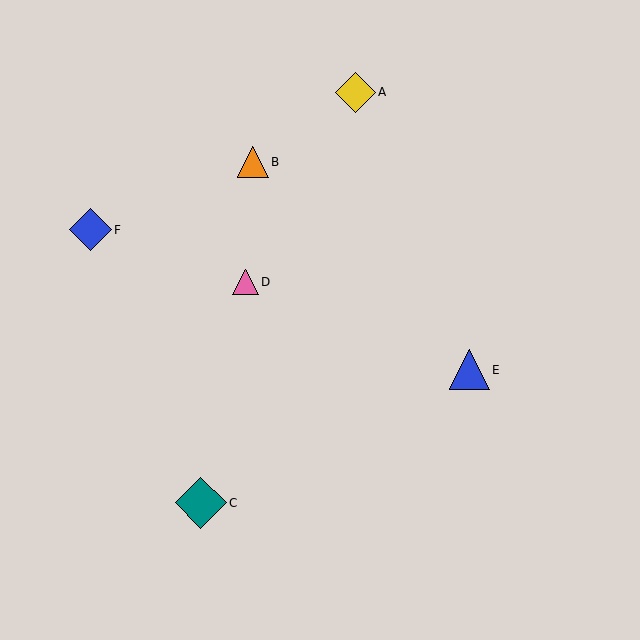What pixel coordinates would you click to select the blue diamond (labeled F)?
Click at (90, 230) to select the blue diamond F.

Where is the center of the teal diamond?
The center of the teal diamond is at (201, 503).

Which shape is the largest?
The teal diamond (labeled C) is the largest.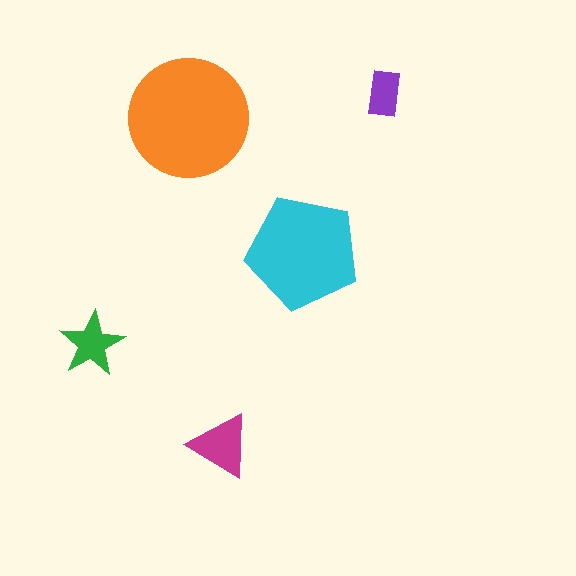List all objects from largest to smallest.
The orange circle, the cyan pentagon, the magenta triangle, the green star, the purple rectangle.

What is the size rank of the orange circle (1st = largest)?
1st.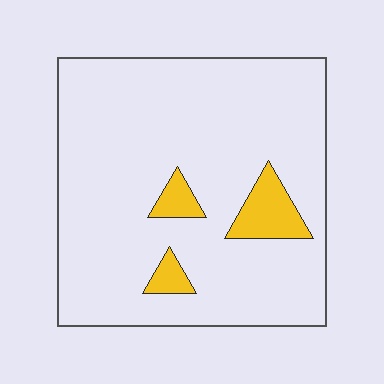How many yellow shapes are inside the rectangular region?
3.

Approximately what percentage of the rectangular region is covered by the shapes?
Approximately 10%.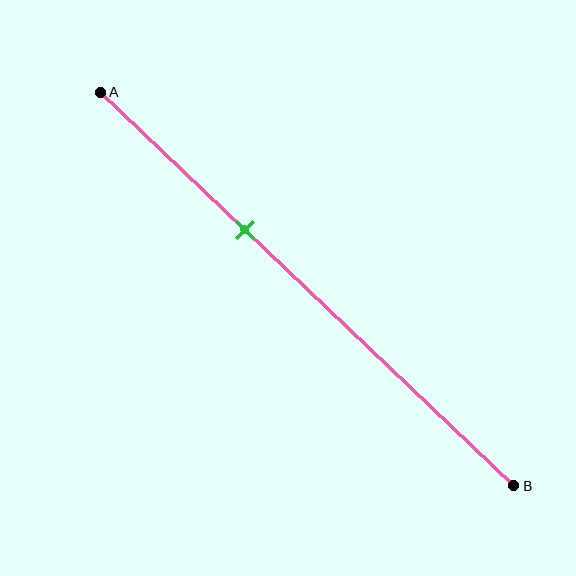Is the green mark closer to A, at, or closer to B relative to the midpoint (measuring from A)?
The green mark is closer to point A than the midpoint of segment AB.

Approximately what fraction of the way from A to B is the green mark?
The green mark is approximately 35% of the way from A to B.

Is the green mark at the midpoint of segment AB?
No, the mark is at about 35% from A, not at the 50% midpoint.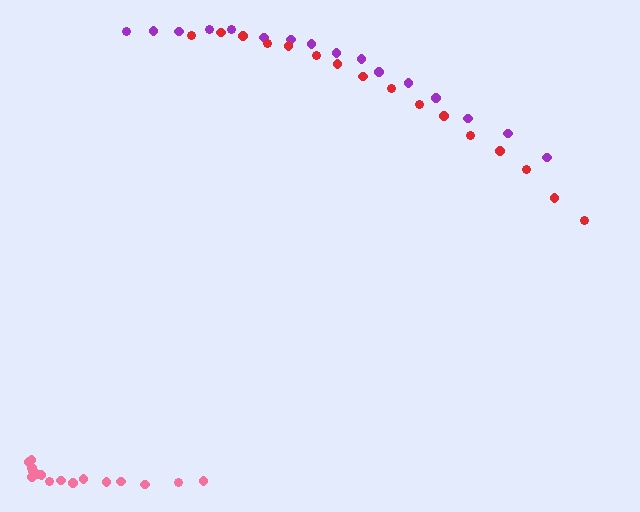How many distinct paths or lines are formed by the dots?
There are 3 distinct paths.